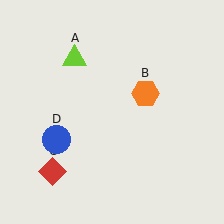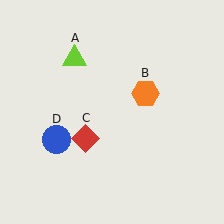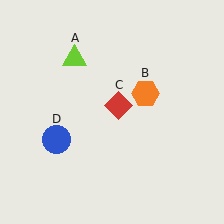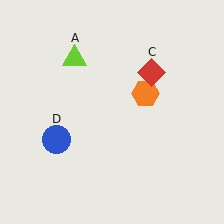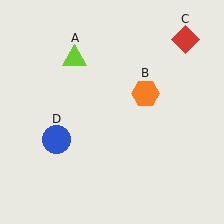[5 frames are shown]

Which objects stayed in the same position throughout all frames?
Lime triangle (object A) and orange hexagon (object B) and blue circle (object D) remained stationary.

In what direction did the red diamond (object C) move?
The red diamond (object C) moved up and to the right.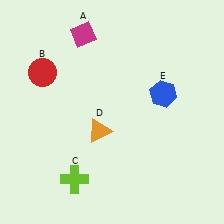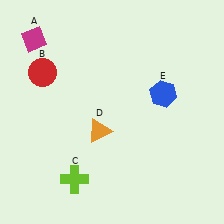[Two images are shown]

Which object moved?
The magenta diamond (A) moved left.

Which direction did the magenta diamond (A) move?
The magenta diamond (A) moved left.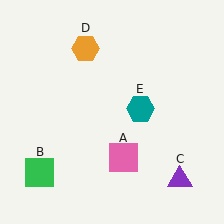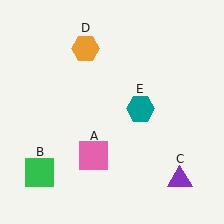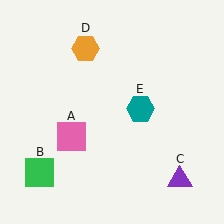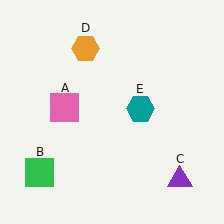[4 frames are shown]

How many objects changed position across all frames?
1 object changed position: pink square (object A).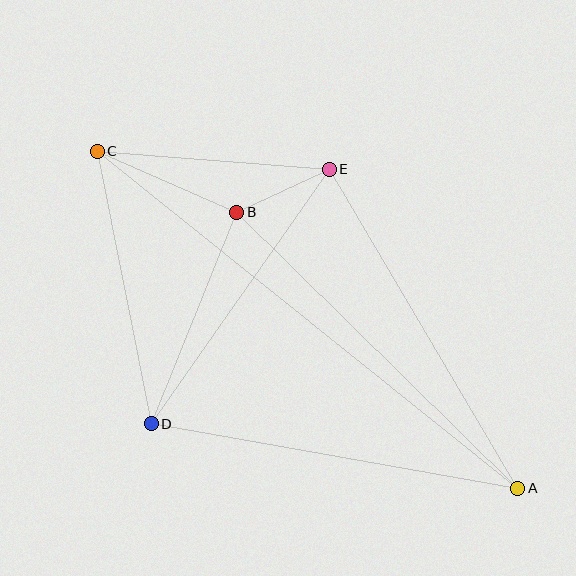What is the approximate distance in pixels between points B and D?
The distance between B and D is approximately 228 pixels.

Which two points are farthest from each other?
Points A and C are farthest from each other.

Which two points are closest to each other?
Points B and E are closest to each other.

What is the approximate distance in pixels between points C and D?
The distance between C and D is approximately 278 pixels.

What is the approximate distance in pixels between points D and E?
The distance between D and E is approximately 311 pixels.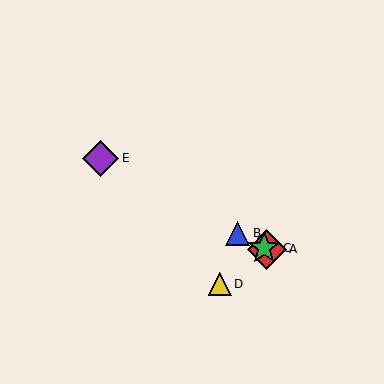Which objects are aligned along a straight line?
Objects A, B, C, E are aligned along a straight line.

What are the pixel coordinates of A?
Object A is at (267, 249).